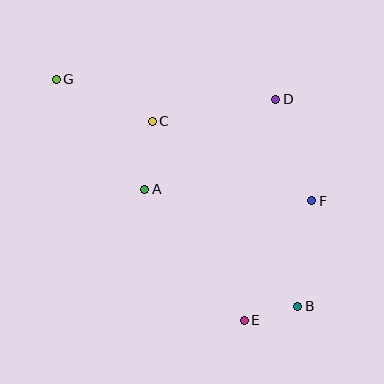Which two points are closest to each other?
Points B and E are closest to each other.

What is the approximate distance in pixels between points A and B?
The distance between A and B is approximately 192 pixels.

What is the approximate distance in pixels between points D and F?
The distance between D and F is approximately 108 pixels.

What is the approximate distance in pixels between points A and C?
The distance between A and C is approximately 68 pixels.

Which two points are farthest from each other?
Points B and G are farthest from each other.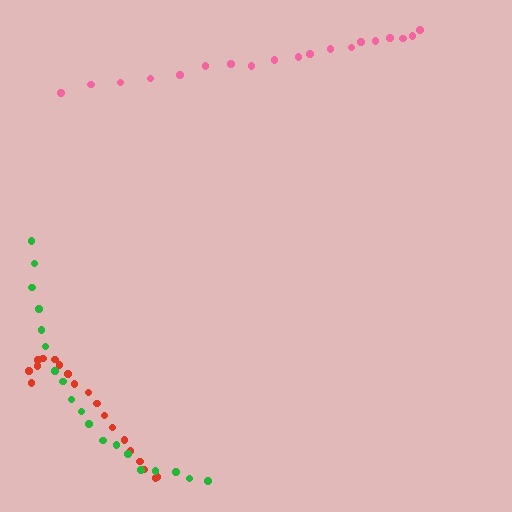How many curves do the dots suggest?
There are 3 distinct paths.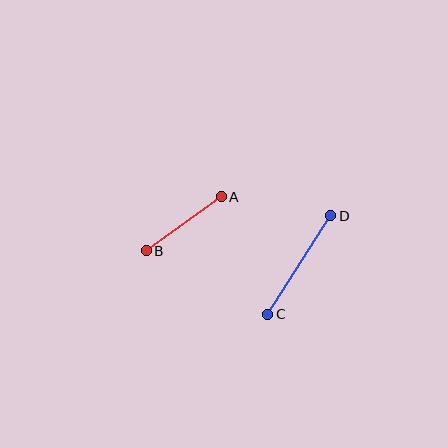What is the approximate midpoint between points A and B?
The midpoint is at approximately (184, 224) pixels.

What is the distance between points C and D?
The distance is approximately 117 pixels.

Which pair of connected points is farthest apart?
Points C and D are farthest apart.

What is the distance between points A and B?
The distance is approximately 92 pixels.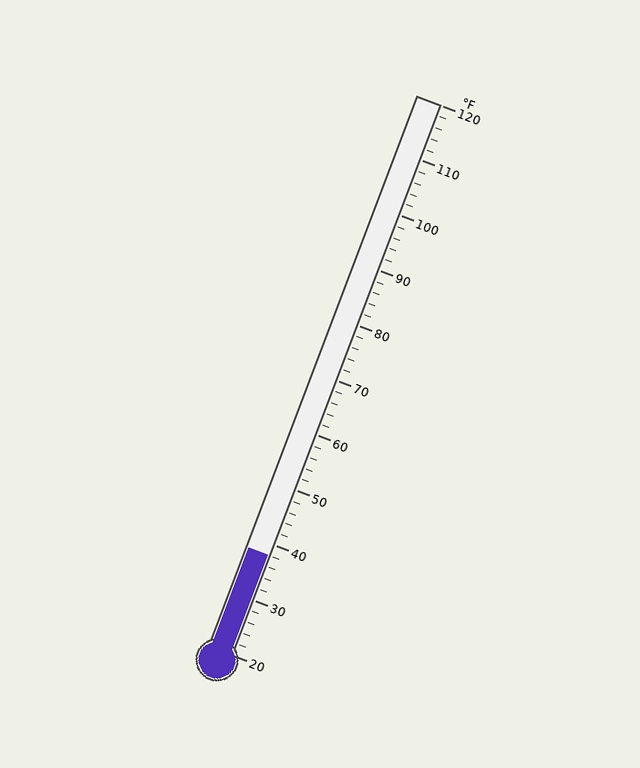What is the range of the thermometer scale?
The thermometer scale ranges from 20°F to 120°F.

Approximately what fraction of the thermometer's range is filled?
The thermometer is filled to approximately 20% of its range.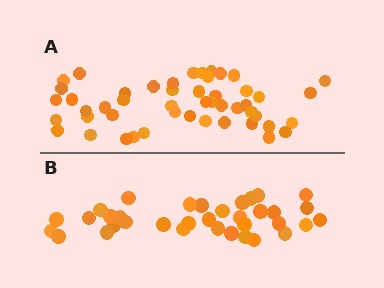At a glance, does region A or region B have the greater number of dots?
Region A (the top region) has more dots.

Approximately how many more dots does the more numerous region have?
Region A has approximately 15 more dots than region B.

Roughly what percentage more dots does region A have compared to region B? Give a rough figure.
About 40% more.